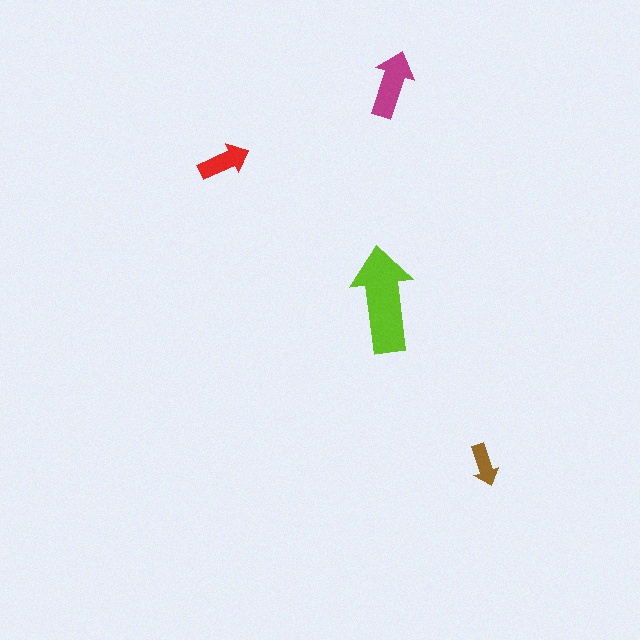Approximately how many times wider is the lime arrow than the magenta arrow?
About 1.5 times wider.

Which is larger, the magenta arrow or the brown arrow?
The magenta one.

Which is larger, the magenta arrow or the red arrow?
The magenta one.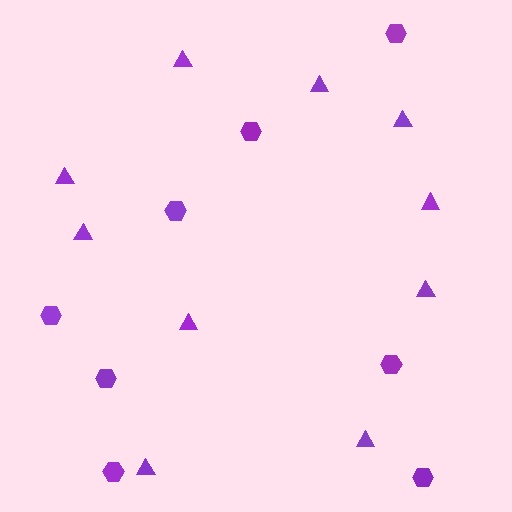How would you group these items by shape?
There are 2 groups: one group of hexagons (8) and one group of triangles (10).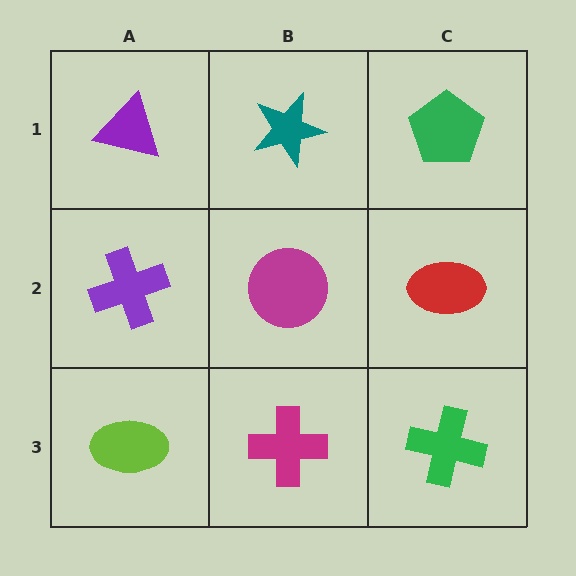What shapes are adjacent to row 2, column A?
A purple triangle (row 1, column A), a lime ellipse (row 3, column A), a magenta circle (row 2, column B).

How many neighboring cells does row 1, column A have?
2.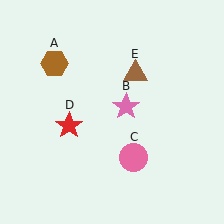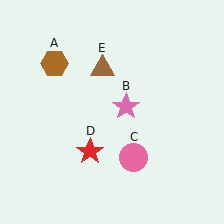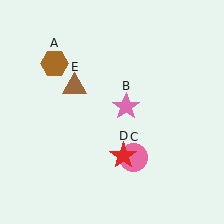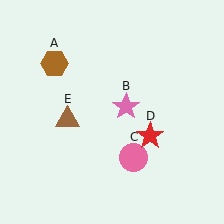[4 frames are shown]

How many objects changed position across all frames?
2 objects changed position: red star (object D), brown triangle (object E).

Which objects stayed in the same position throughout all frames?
Brown hexagon (object A) and pink star (object B) and pink circle (object C) remained stationary.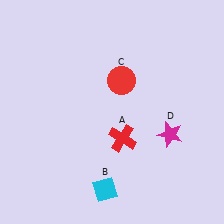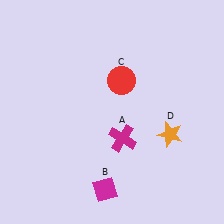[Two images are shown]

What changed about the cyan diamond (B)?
In Image 1, B is cyan. In Image 2, it changed to magenta.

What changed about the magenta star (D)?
In Image 1, D is magenta. In Image 2, it changed to orange.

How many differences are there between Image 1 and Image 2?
There are 3 differences between the two images.